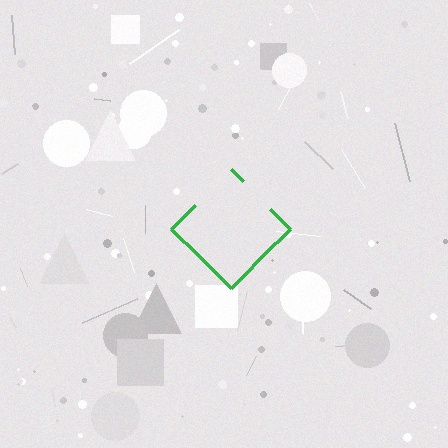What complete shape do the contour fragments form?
The contour fragments form a diamond.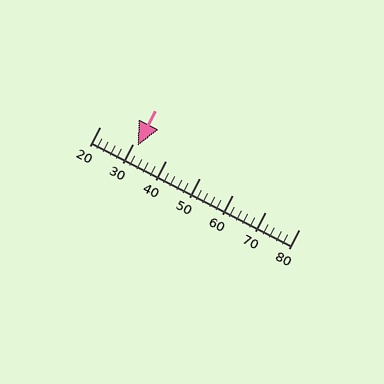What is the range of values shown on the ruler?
The ruler shows values from 20 to 80.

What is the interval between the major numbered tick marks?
The major tick marks are spaced 10 units apart.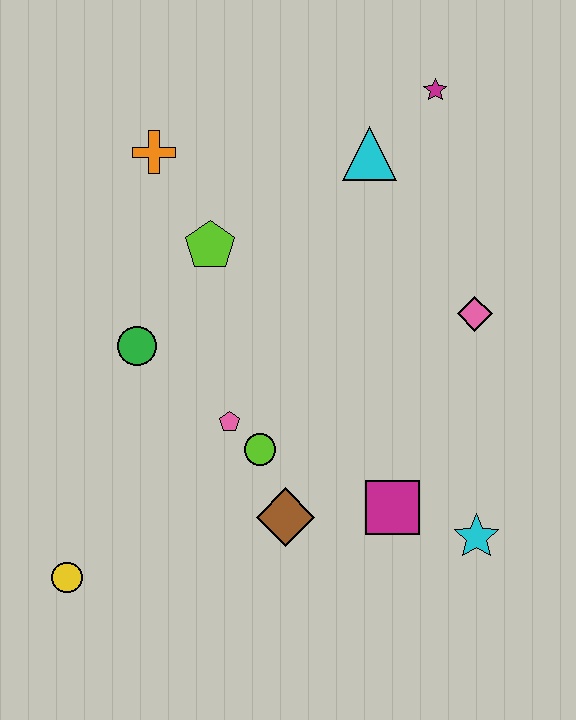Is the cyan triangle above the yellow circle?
Yes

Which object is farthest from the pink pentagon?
The magenta star is farthest from the pink pentagon.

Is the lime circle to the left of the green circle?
No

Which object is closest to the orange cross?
The lime pentagon is closest to the orange cross.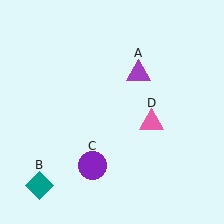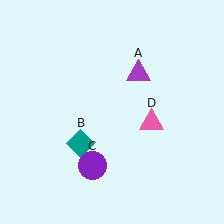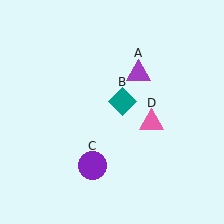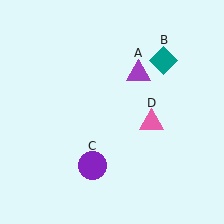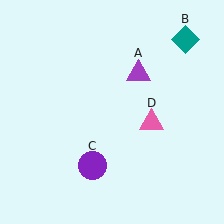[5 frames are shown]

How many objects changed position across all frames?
1 object changed position: teal diamond (object B).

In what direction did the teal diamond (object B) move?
The teal diamond (object B) moved up and to the right.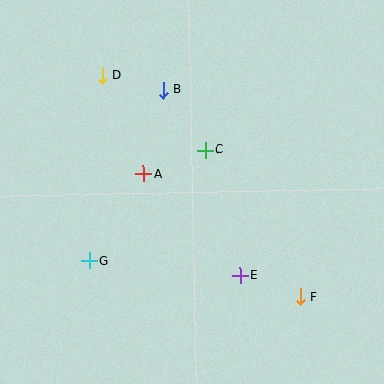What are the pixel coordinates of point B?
Point B is at (163, 90).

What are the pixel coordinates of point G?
Point G is at (90, 261).